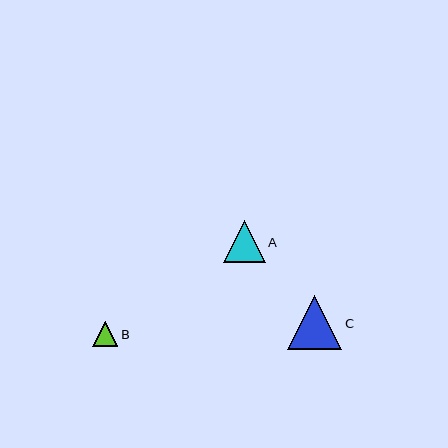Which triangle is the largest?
Triangle C is the largest with a size of approximately 54 pixels.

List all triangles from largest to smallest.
From largest to smallest: C, A, B.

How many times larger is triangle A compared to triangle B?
Triangle A is approximately 1.7 times the size of triangle B.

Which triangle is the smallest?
Triangle B is the smallest with a size of approximately 25 pixels.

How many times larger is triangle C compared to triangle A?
Triangle C is approximately 1.3 times the size of triangle A.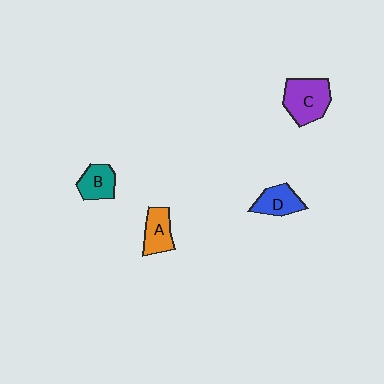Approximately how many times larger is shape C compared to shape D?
Approximately 1.5 times.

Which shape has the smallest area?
Shape B (teal).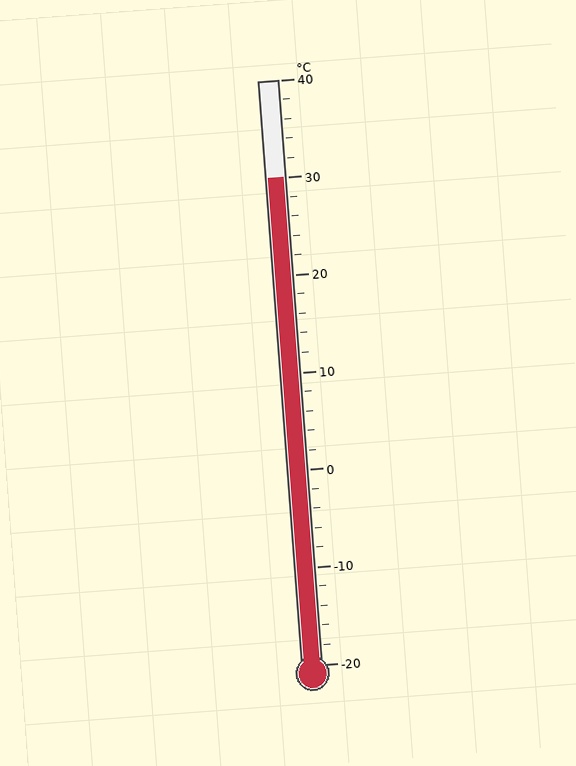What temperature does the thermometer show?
The thermometer shows approximately 30°C.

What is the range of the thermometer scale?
The thermometer scale ranges from -20°C to 40°C.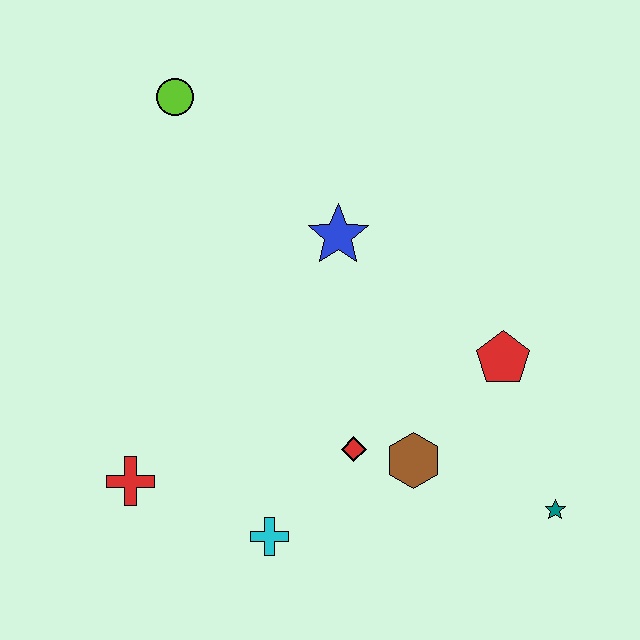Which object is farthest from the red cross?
The teal star is farthest from the red cross.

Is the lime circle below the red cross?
No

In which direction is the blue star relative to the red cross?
The blue star is above the red cross.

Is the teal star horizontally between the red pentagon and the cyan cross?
No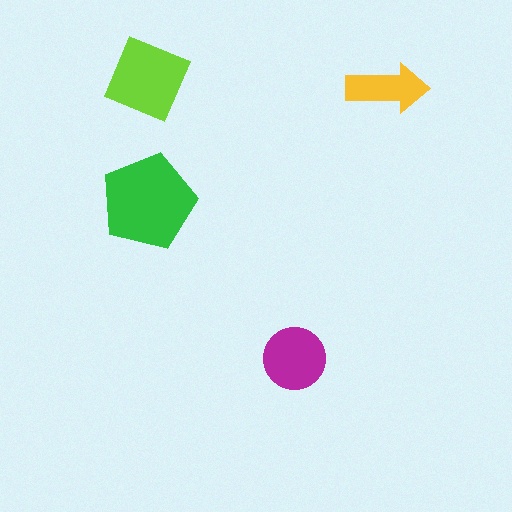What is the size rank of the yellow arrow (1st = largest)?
4th.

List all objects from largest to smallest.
The green pentagon, the lime diamond, the magenta circle, the yellow arrow.